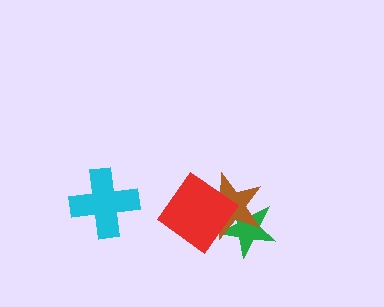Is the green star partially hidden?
Yes, it is partially covered by another shape.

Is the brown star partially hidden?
Yes, it is partially covered by another shape.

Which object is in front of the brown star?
The red diamond is in front of the brown star.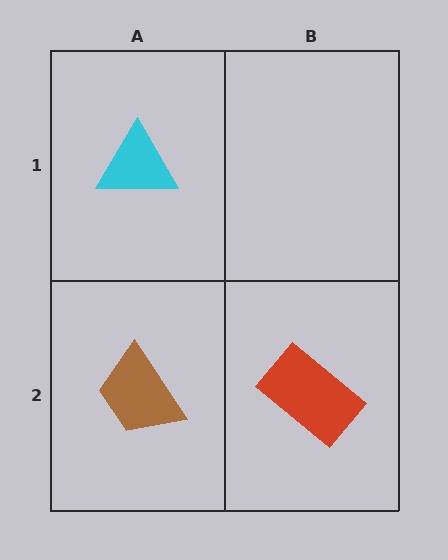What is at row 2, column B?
A red rectangle.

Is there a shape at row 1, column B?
No, that cell is empty.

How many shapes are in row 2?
2 shapes.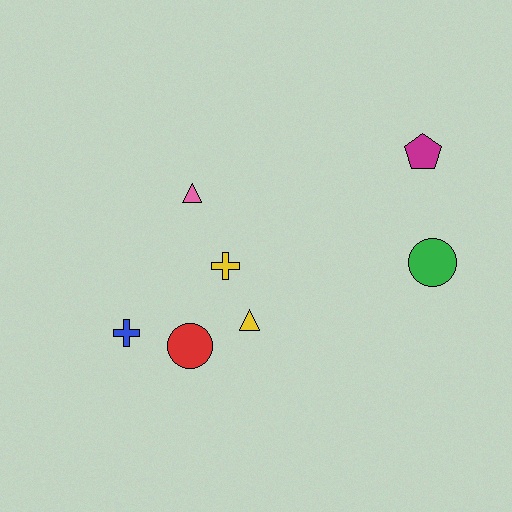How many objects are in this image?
There are 7 objects.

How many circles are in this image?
There are 2 circles.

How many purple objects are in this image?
There are no purple objects.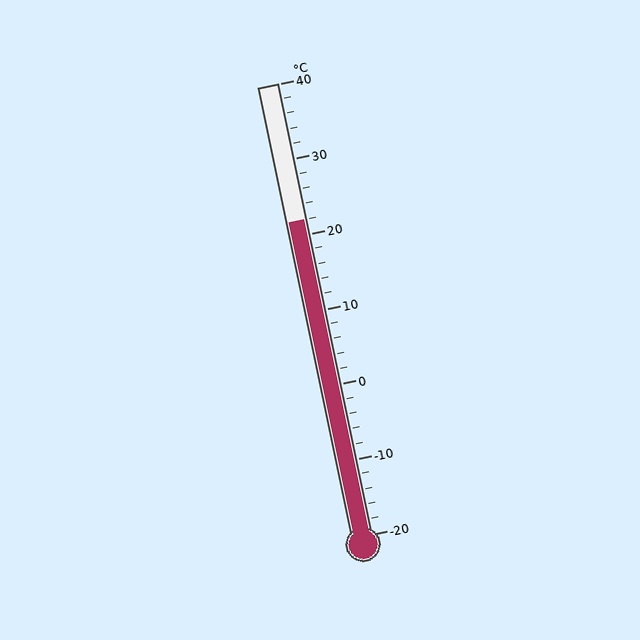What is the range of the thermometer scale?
The thermometer scale ranges from -20°C to 40°C.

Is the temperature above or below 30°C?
The temperature is below 30°C.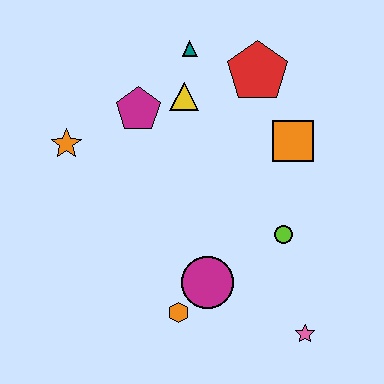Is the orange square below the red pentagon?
Yes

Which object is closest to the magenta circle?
The orange hexagon is closest to the magenta circle.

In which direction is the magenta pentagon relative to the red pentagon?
The magenta pentagon is to the left of the red pentagon.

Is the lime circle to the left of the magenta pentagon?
No